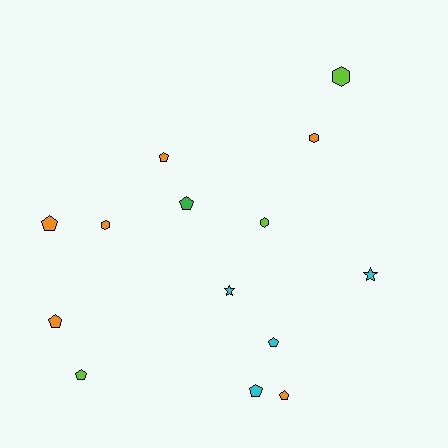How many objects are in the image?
There are 14 objects.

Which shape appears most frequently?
Pentagon, with 8 objects.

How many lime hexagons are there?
There are 2 lime hexagons.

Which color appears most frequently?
Orange, with 6 objects.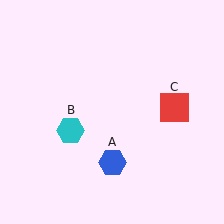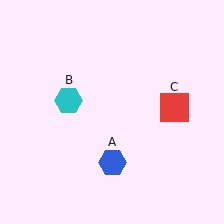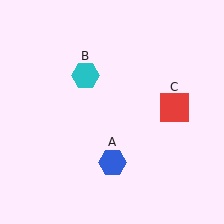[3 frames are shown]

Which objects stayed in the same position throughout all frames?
Blue hexagon (object A) and red square (object C) remained stationary.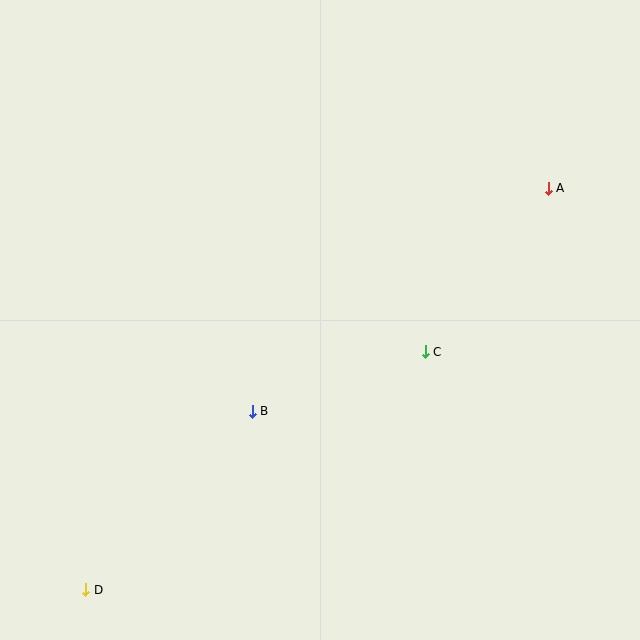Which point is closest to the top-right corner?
Point A is closest to the top-right corner.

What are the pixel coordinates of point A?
Point A is at (548, 188).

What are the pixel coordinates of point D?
Point D is at (86, 590).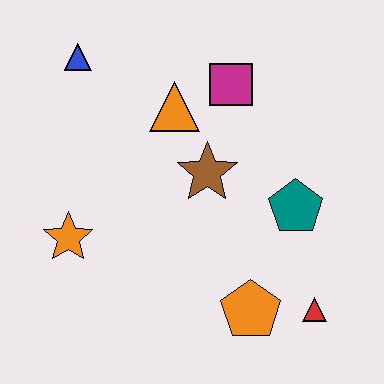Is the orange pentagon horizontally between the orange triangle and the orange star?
No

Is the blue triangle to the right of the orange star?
Yes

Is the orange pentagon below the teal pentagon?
Yes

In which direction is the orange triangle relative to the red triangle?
The orange triangle is above the red triangle.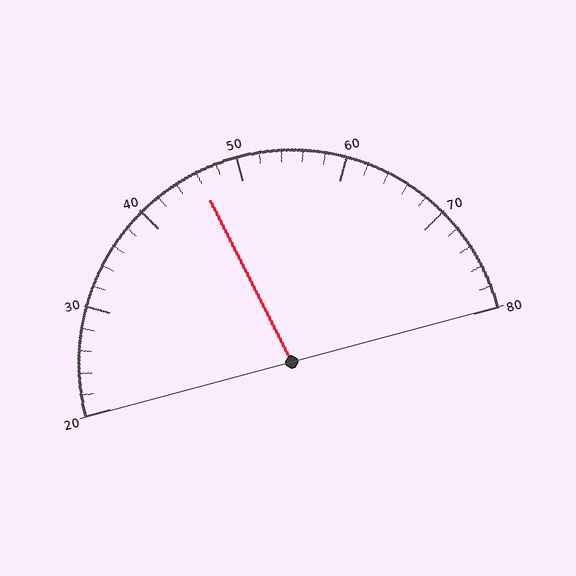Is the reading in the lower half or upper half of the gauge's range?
The reading is in the lower half of the range (20 to 80).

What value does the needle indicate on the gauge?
The needle indicates approximately 46.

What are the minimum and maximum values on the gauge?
The gauge ranges from 20 to 80.